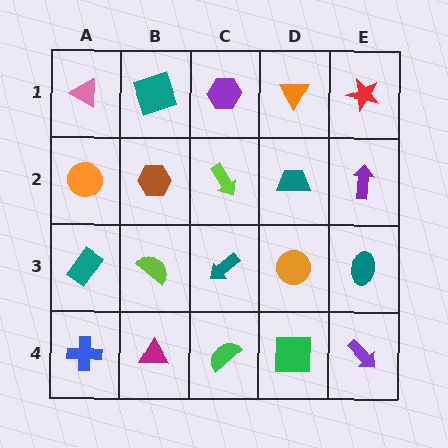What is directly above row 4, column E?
A teal ellipse.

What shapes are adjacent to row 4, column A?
A teal rectangle (row 3, column A), a magenta triangle (row 4, column B).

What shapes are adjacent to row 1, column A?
An orange circle (row 2, column A), a teal square (row 1, column B).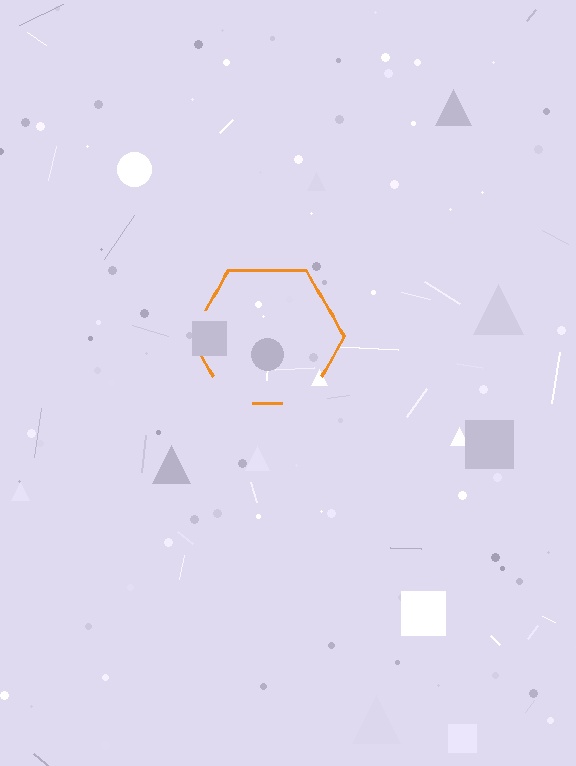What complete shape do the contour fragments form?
The contour fragments form a hexagon.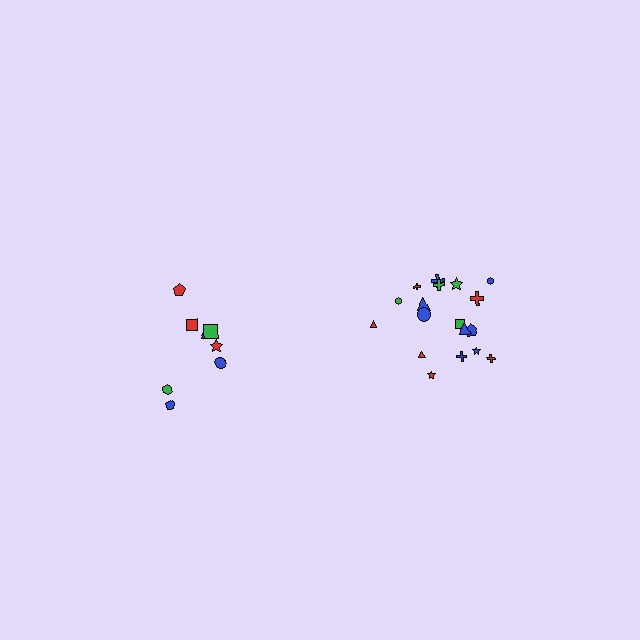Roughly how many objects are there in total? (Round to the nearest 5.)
Roughly 25 objects in total.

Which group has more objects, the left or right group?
The right group.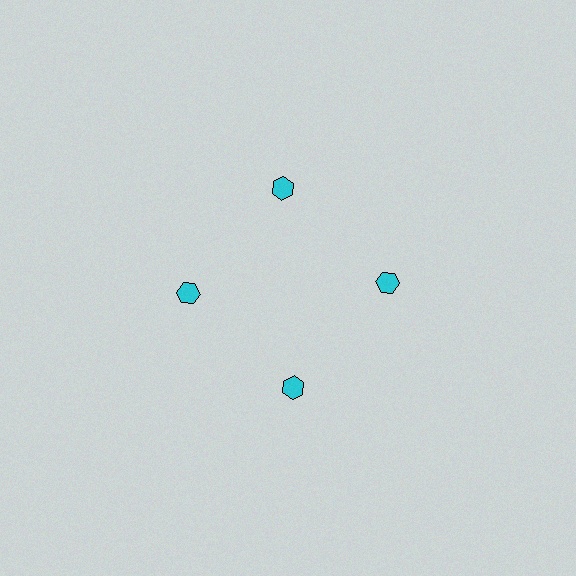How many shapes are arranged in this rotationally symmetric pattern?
There are 4 shapes, arranged in 4 groups of 1.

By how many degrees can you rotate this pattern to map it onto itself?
The pattern maps onto itself every 90 degrees of rotation.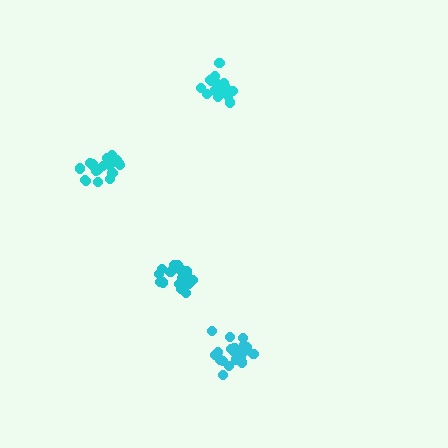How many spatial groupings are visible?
There are 4 spatial groupings.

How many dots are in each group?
Group 1: 20 dots, Group 2: 18 dots, Group 3: 18 dots, Group 4: 20 dots (76 total).